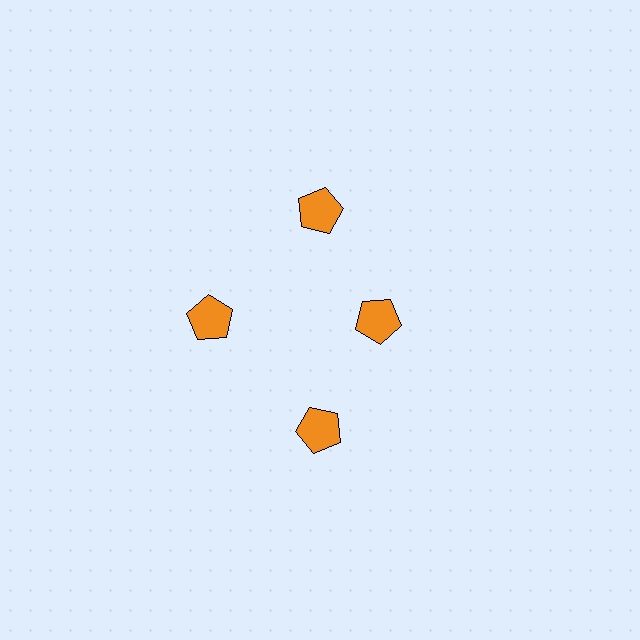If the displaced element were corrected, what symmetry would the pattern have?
It would have 4-fold rotational symmetry — the pattern would map onto itself every 90 degrees.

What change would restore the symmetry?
The symmetry would be restored by moving it outward, back onto the ring so that all 4 pentagons sit at equal angles and equal distance from the center.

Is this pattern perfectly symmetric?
No. The 4 orange pentagons are arranged in a ring, but one element near the 3 o'clock position is pulled inward toward the center, breaking the 4-fold rotational symmetry.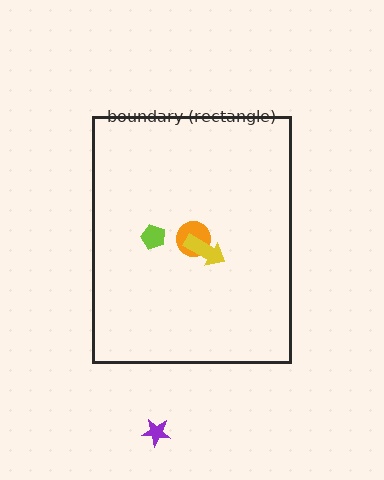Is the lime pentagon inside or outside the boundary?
Inside.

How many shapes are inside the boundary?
3 inside, 1 outside.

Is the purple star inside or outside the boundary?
Outside.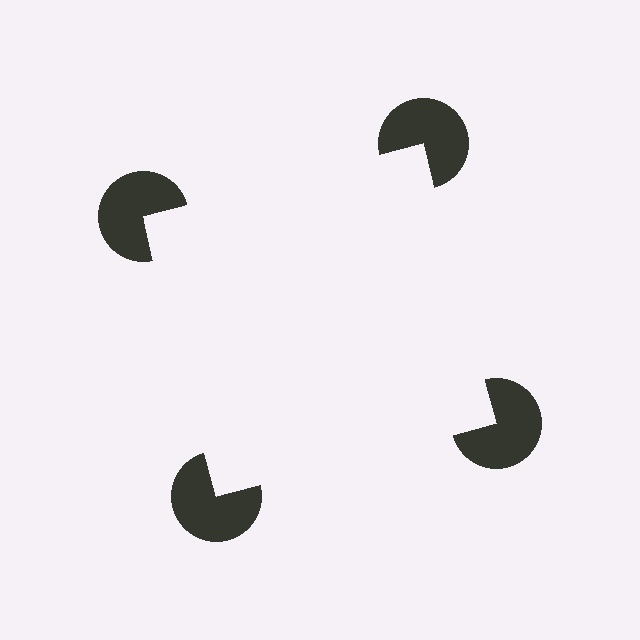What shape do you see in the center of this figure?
An illusory square — its edges are inferred from the aligned wedge cuts in the pac-man discs, not physically drawn.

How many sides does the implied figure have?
4 sides.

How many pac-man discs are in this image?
There are 4 — one at each vertex of the illusory square.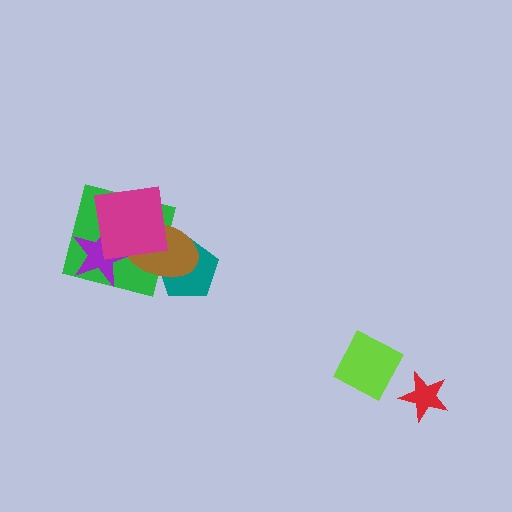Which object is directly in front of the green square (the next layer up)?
The brown ellipse is directly in front of the green square.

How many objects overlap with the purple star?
3 objects overlap with the purple star.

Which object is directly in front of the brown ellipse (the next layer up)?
The purple star is directly in front of the brown ellipse.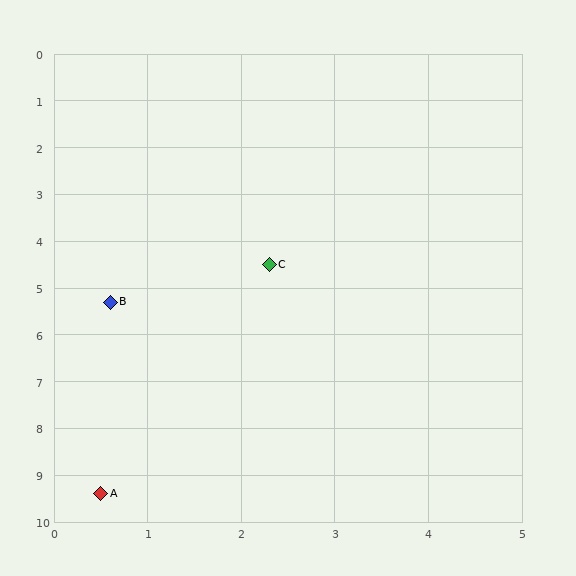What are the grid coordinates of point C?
Point C is at approximately (2.3, 4.5).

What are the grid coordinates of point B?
Point B is at approximately (0.6, 5.3).